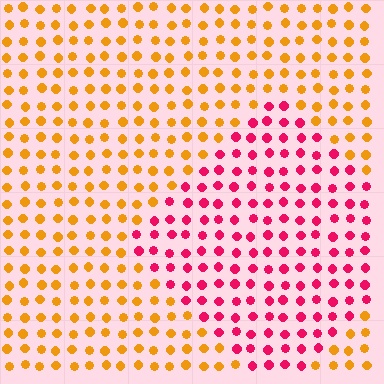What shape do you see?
I see a diamond.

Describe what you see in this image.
The image is filled with small orange elements in a uniform arrangement. A diamond-shaped region is visible where the elements are tinted to a slightly different hue, forming a subtle color boundary.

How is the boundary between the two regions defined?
The boundary is defined purely by a slight shift in hue (about 60 degrees). Spacing, size, and orientation are identical on both sides.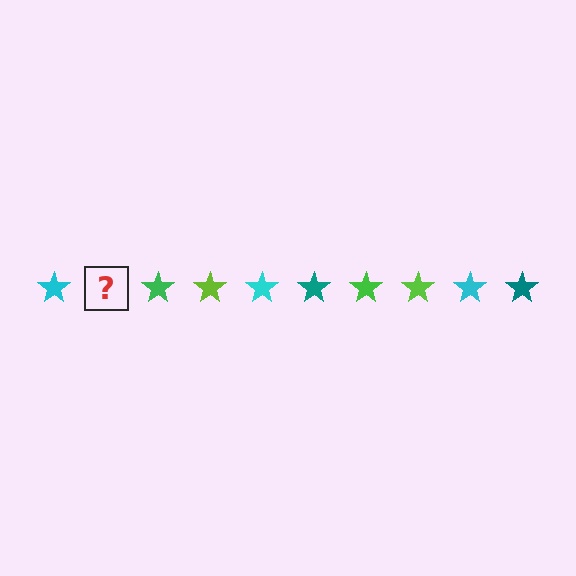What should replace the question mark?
The question mark should be replaced with a teal star.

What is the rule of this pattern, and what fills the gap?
The rule is that the pattern cycles through cyan, teal, green, lime stars. The gap should be filled with a teal star.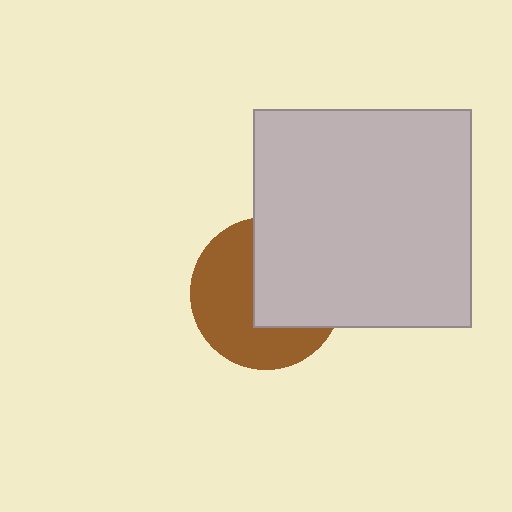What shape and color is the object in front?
The object in front is a light gray square.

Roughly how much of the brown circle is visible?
About half of it is visible (roughly 54%).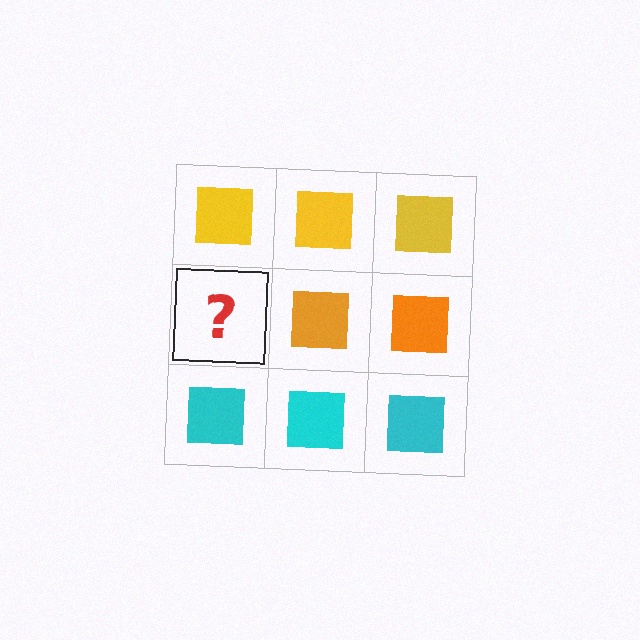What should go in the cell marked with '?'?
The missing cell should contain an orange square.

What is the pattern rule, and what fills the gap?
The rule is that each row has a consistent color. The gap should be filled with an orange square.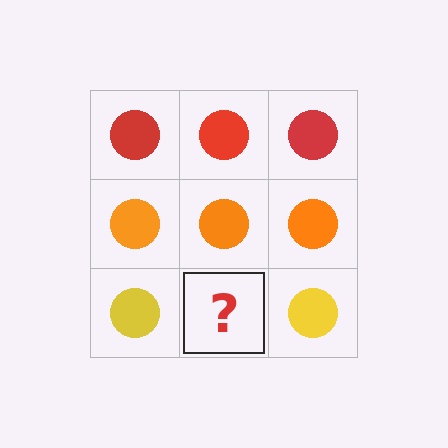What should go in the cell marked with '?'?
The missing cell should contain a yellow circle.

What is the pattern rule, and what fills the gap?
The rule is that each row has a consistent color. The gap should be filled with a yellow circle.